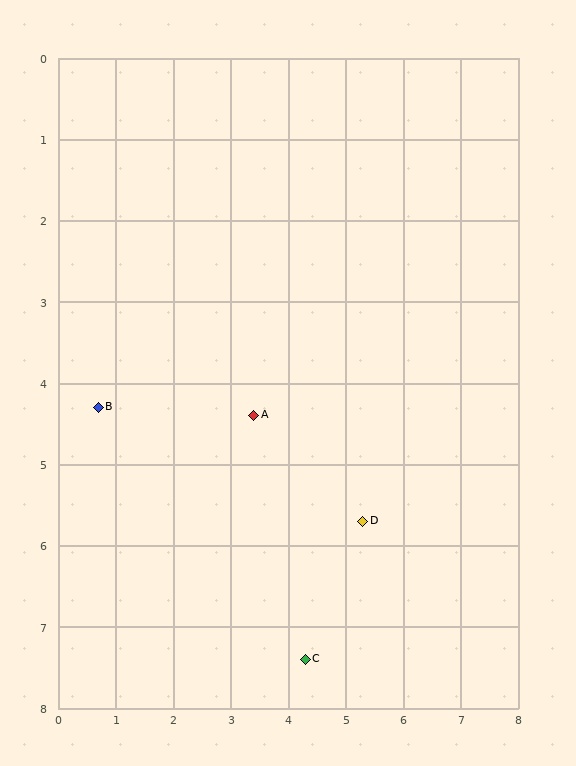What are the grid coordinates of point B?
Point B is at approximately (0.7, 4.3).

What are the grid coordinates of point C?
Point C is at approximately (4.3, 7.4).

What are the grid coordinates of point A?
Point A is at approximately (3.4, 4.4).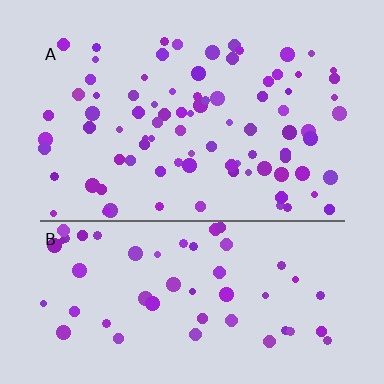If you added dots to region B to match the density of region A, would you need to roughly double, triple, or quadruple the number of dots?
Approximately double.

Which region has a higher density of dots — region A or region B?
A (the top).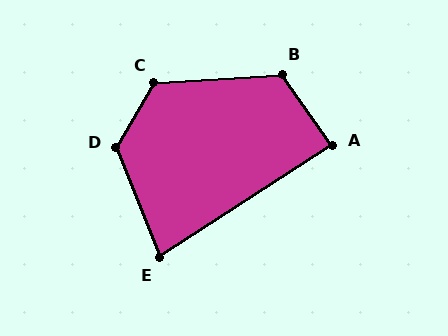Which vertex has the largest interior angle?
D, at approximately 128 degrees.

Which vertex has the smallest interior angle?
E, at approximately 79 degrees.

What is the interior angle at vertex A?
Approximately 88 degrees (approximately right).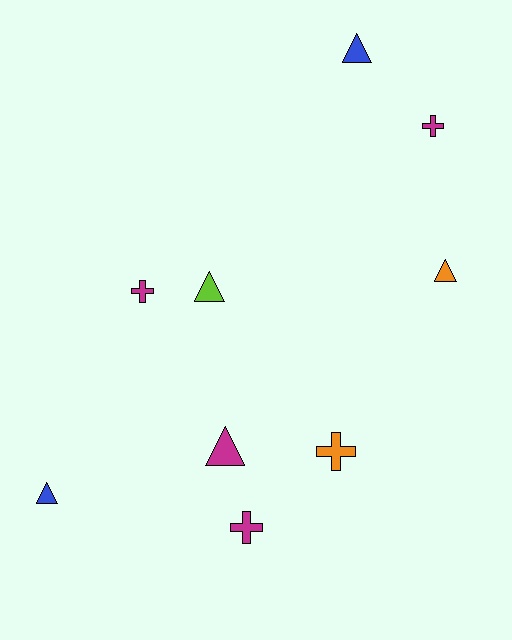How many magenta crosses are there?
There are 3 magenta crosses.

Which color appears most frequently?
Magenta, with 4 objects.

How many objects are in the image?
There are 9 objects.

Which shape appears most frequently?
Triangle, with 5 objects.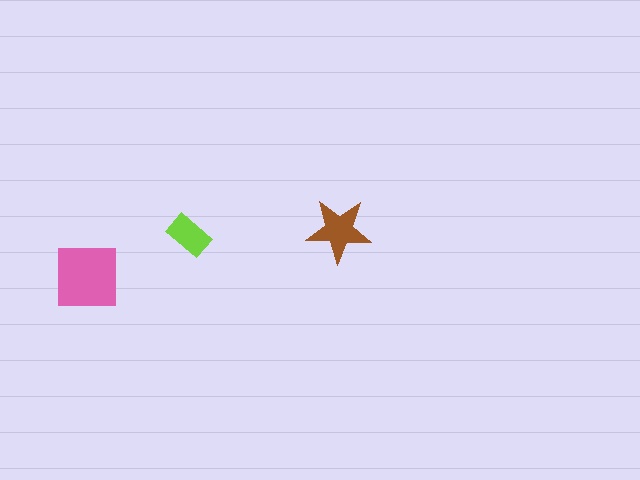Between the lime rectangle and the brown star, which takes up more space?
The brown star.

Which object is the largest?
The pink square.